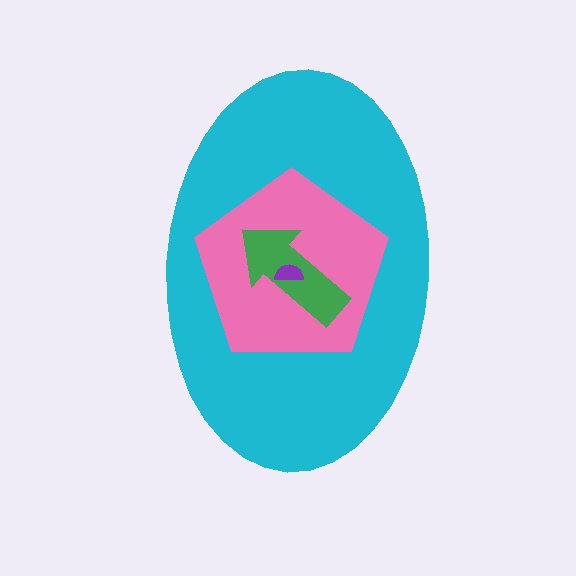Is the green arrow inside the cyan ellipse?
Yes.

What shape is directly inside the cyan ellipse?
The pink pentagon.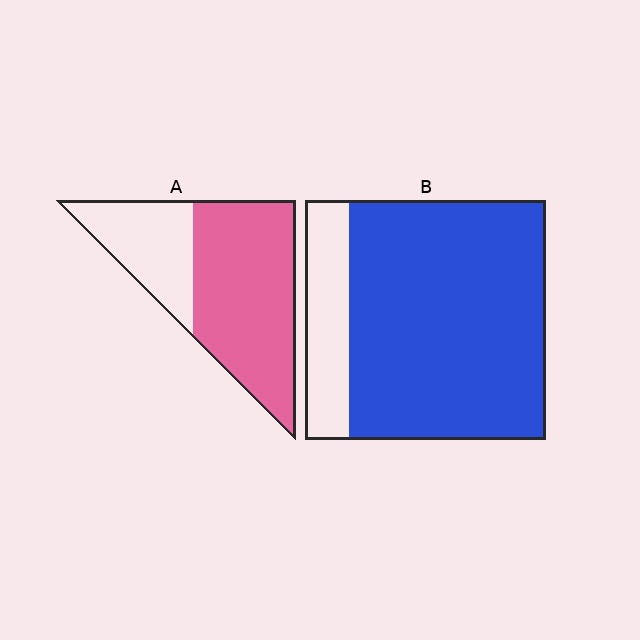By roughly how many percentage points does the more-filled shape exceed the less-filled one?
By roughly 15 percentage points (B over A).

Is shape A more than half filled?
Yes.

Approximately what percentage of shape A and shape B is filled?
A is approximately 65% and B is approximately 80%.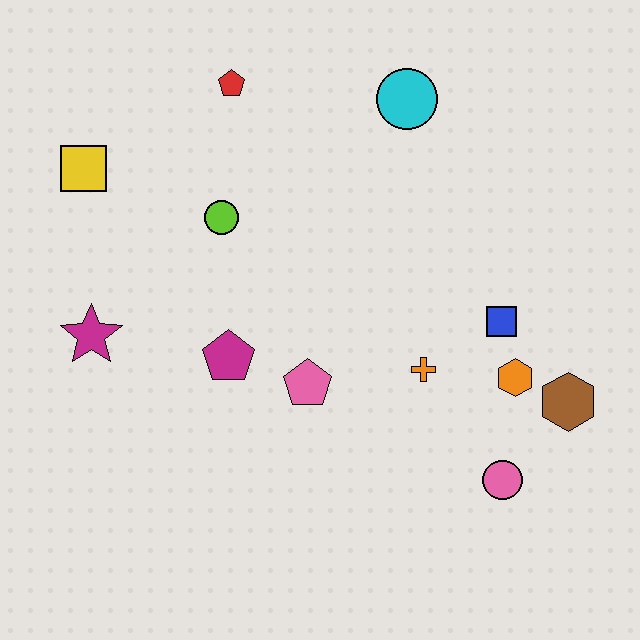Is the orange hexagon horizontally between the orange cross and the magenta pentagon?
No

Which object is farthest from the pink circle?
The yellow square is farthest from the pink circle.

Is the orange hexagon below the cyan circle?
Yes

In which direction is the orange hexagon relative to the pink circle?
The orange hexagon is above the pink circle.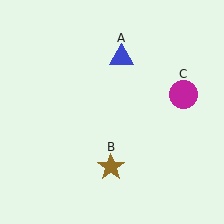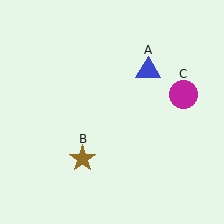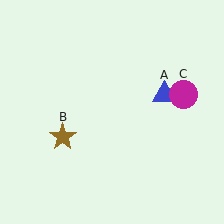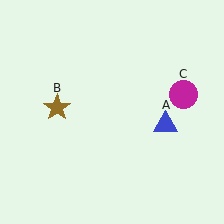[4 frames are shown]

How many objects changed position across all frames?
2 objects changed position: blue triangle (object A), brown star (object B).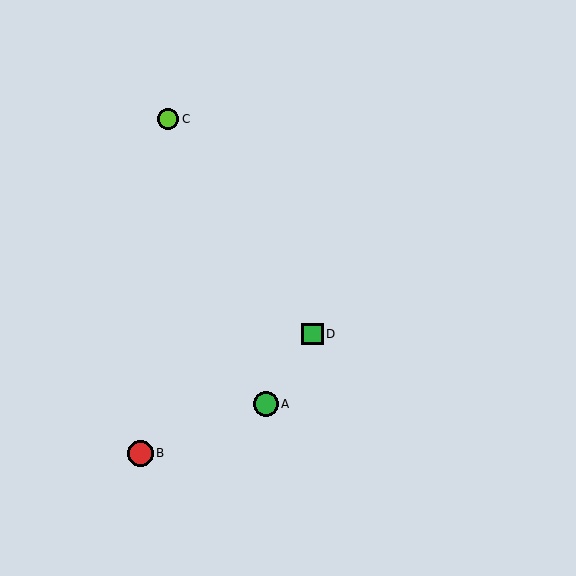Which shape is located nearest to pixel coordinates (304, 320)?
The green square (labeled D) at (313, 334) is nearest to that location.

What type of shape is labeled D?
Shape D is a green square.